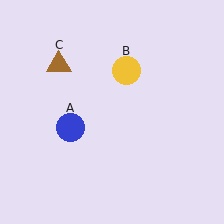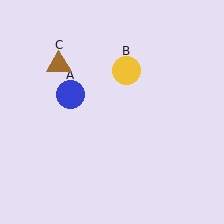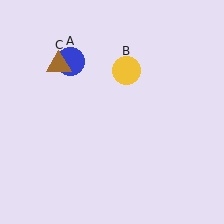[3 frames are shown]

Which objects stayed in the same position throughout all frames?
Yellow circle (object B) and brown triangle (object C) remained stationary.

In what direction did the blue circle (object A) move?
The blue circle (object A) moved up.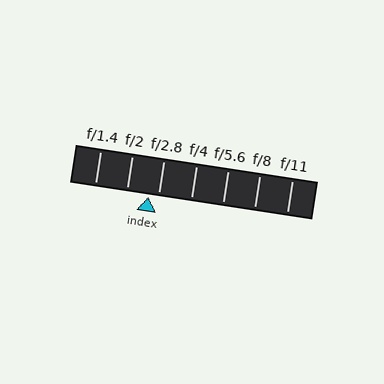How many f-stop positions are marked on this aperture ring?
There are 7 f-stop positions marked.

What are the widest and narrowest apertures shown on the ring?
The widest aperture shown is f/1.4 and the narrowest is f/11.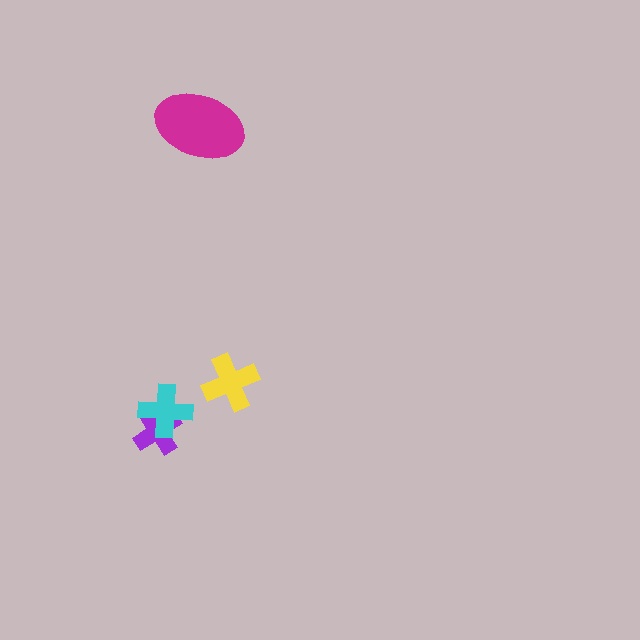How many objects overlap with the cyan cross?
1 object overlaps with the cyan cross.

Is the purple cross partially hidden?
Yes, it is partially covered by another shape.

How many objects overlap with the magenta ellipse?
0 objects overlap with the magenta ellipse.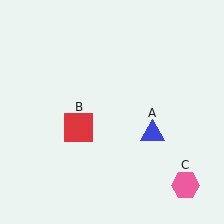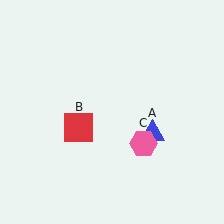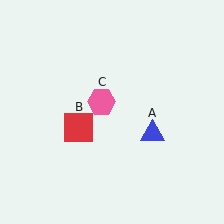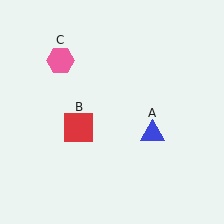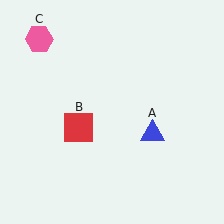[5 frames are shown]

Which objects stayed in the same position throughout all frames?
Blue triangle (object A) and red square (object B) remained stationary.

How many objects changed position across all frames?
1 object changed position: pink hexagon (object C).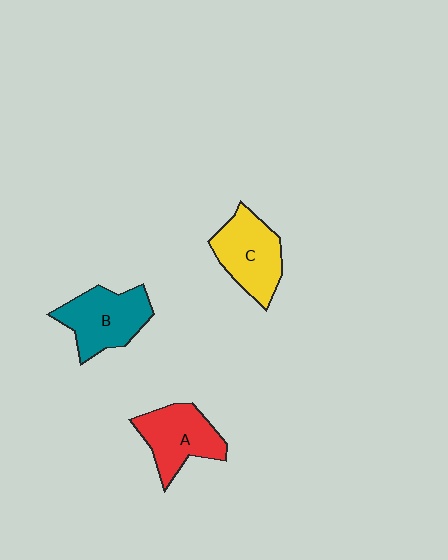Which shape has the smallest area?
Shape A (red).